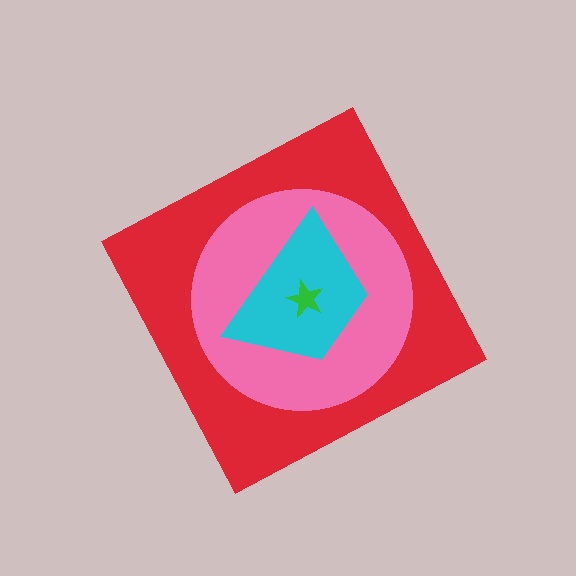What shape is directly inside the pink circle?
The cyan trapezoid.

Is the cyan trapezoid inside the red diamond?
Yes.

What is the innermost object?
The green star.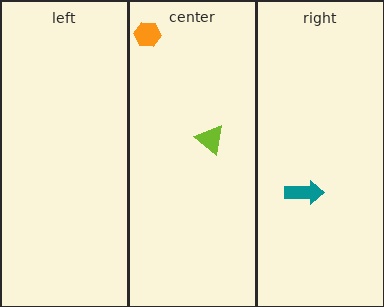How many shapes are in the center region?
2.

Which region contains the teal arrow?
The right region.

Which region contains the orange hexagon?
The center region.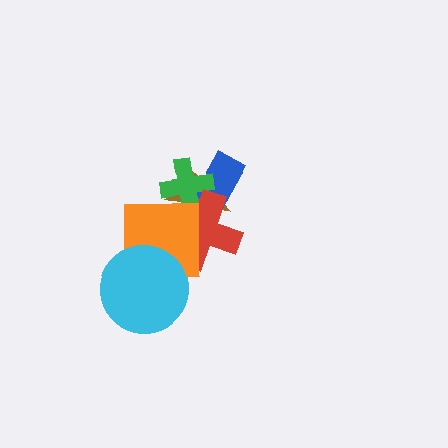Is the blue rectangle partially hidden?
Yes, it is partially covered by another shape.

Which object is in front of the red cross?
The orange square is in front of the red cross.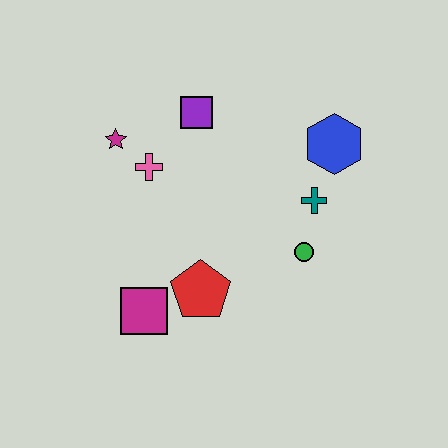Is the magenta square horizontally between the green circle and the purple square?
No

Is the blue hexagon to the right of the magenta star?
Yes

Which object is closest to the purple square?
The pink cross is closest to the purple square.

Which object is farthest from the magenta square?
The blue hexagon is farthest from the magenta square.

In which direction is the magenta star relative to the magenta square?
The magenta star is above the magenta square.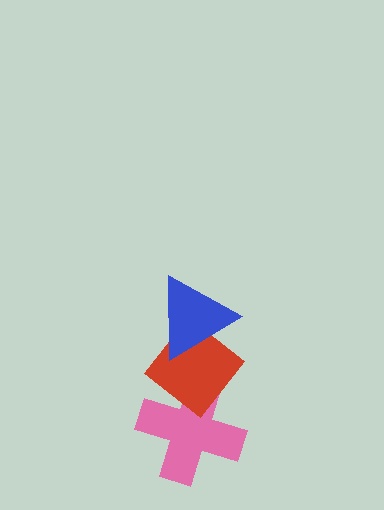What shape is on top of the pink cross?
The red diamond is on top of the pink cross.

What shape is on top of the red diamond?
The blue triangle is on top of the red diamond.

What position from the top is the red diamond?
The red diamond is 2nd from the top.